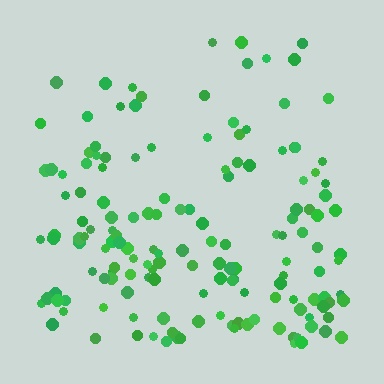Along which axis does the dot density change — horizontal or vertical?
Vertical.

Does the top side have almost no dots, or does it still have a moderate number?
Still a moderate number, just noticeably fewer than the bottom.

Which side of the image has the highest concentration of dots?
The bottom.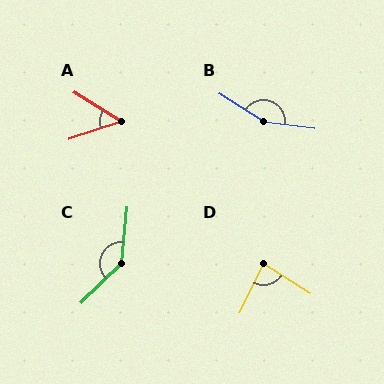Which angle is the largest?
B, at approximately 155 degrees.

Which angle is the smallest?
A, at approximately 50 degrees.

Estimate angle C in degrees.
Approximately 140 degrees.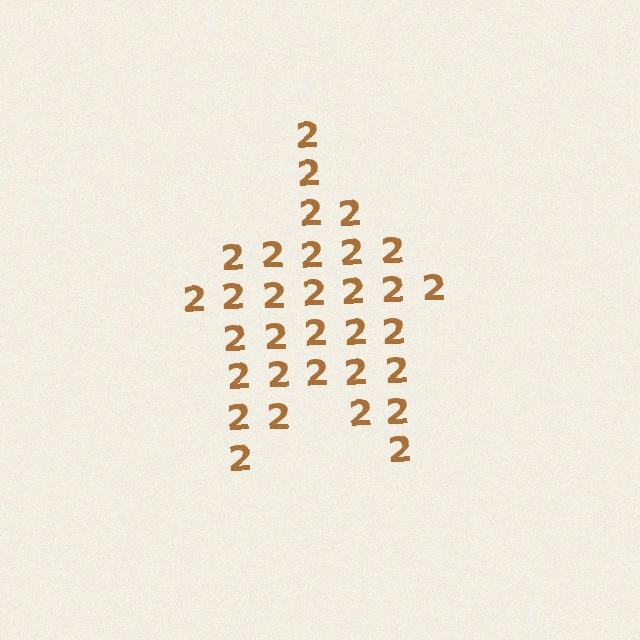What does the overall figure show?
The overall figure shows a star.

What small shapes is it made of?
It is made of small digit 2's.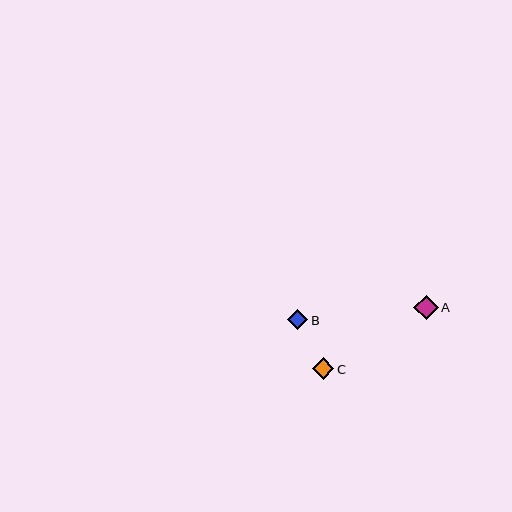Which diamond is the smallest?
Diamond B is the smallest with a size of approximately 20 pixels.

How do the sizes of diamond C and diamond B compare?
Diamond C and diamond B are approximately the same size.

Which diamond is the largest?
Diamond A is the largest with a size of approximately 24 pixels.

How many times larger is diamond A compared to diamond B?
Diamond A is approximately 1.2 times the size of diamond B.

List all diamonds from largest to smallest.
From largest to smallest: A, C, B.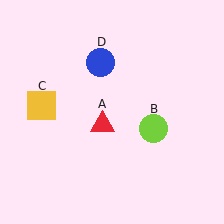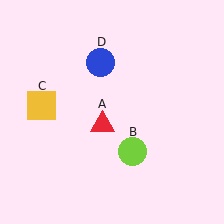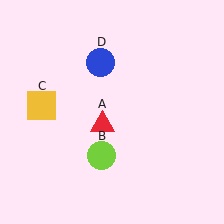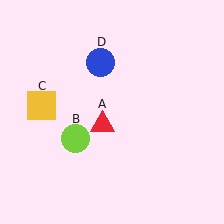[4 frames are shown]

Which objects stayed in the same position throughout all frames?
Red triangle (object A) and yellow square (object C) and blue circle (object D) remained stationary.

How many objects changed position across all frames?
1 object changed position: lime circle (object B).